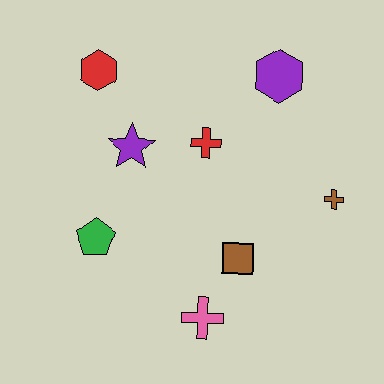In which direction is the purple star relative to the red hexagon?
The purple star is below the red hexagon.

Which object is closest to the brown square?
The pink cross is closest to the brown square.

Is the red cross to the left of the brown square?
Yes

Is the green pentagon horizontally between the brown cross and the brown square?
No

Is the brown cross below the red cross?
Yes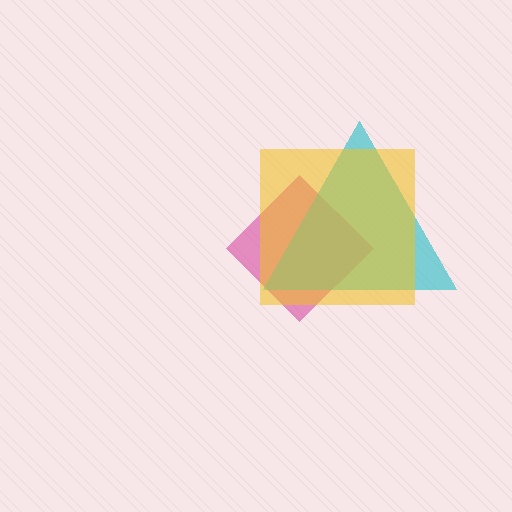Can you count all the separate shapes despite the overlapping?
Yes, there are 3 separate shapes.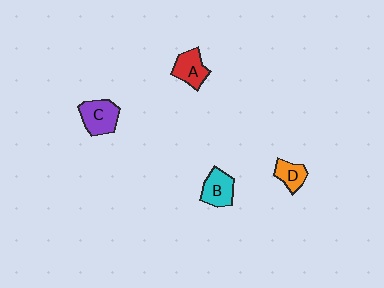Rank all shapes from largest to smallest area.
From largest to smallest: C (purple), B (cyan), A (red), D (orange).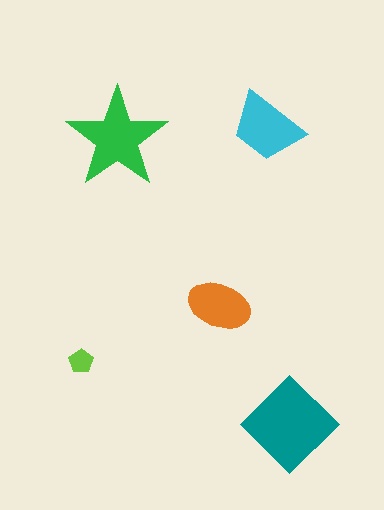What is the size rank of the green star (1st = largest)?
2nd.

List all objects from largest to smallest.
The teal diamond, the green star, the cyan trapezoid, the orange ellipse, the lime pentagon.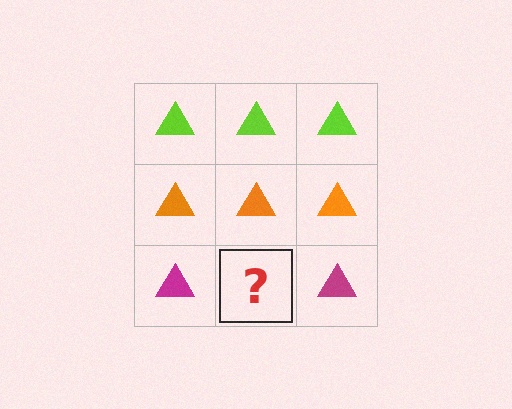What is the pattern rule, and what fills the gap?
The rule is that each row has a consistent color. The gap should be filled with a magenta triangle.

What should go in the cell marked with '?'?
The missing cell should contain a magenta triangle.